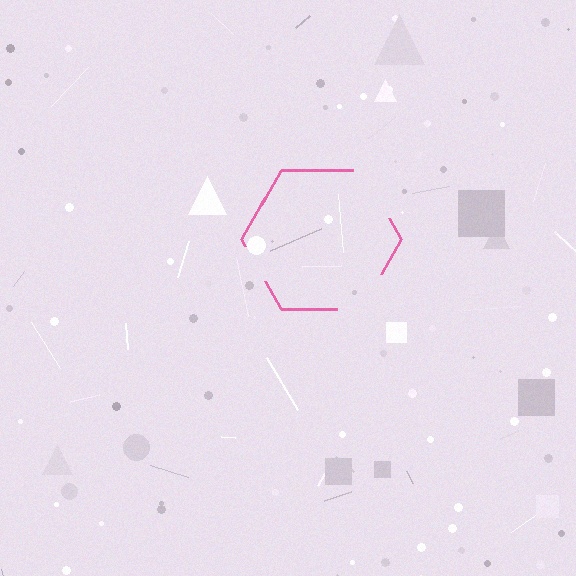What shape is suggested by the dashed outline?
The dashed outline suggests a hexagon.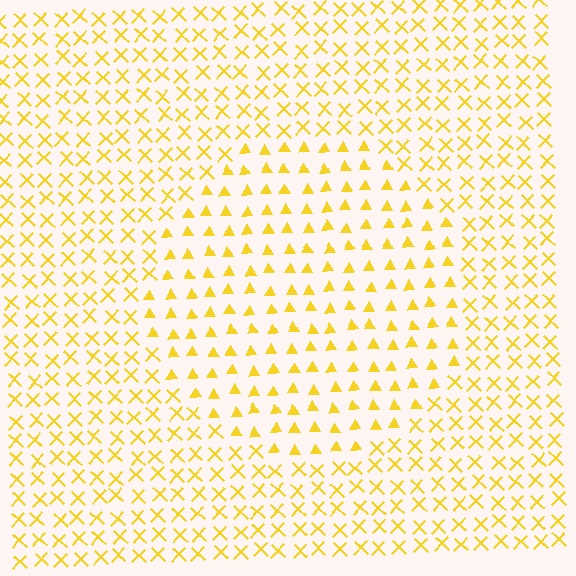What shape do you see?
I see a circle.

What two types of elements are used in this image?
The image uses triangles inside the circle region and X marks outside it.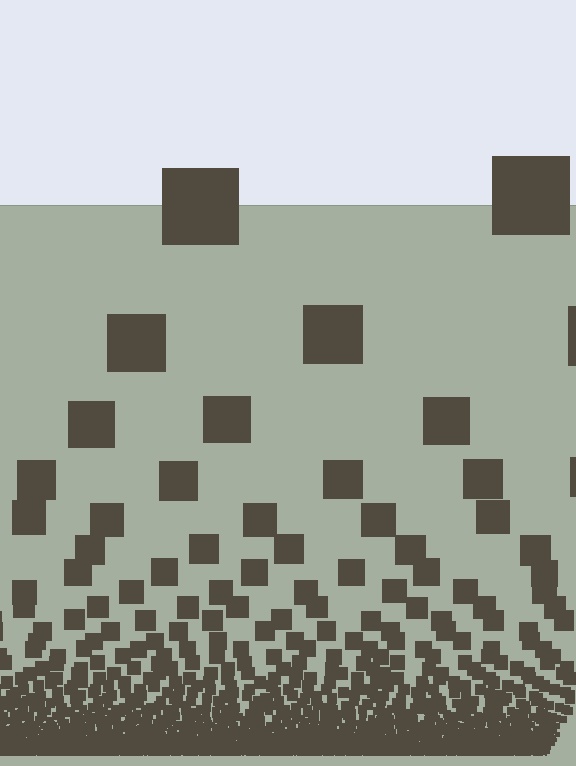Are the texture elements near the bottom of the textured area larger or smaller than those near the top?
Smaller. The gradient is inverted — elements near the bottom are smaller and denser.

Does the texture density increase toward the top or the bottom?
Density increases toward the bottom.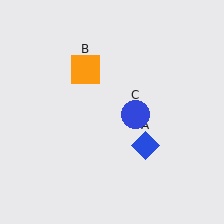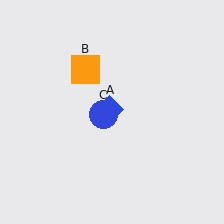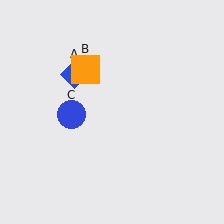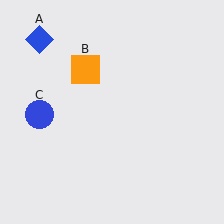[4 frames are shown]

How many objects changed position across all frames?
2 objects changed position: blue diamond (object A), blue circle (object C).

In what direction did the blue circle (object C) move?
The blue circle (object C) moved left.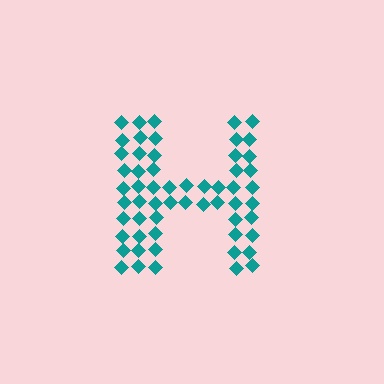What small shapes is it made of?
It is made of small diamonds.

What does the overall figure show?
The overall figure shows the letter H.